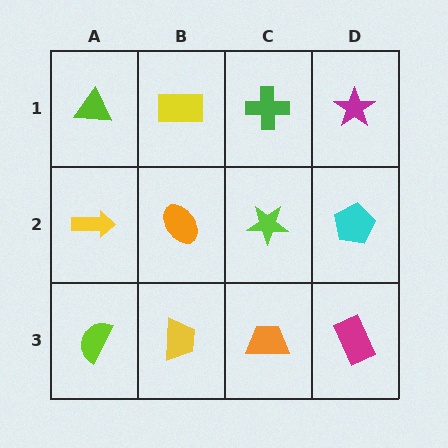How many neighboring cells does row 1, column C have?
3.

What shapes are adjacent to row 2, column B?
A yellow rectangle (row 1, column B), a yellow trapezoid (row 3, column B), a yellow arrow (row 2, column A), a lime star (row 2, column C).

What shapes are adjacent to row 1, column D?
A cyan pentagon (row 2, column D), a green cross (row 1, column C).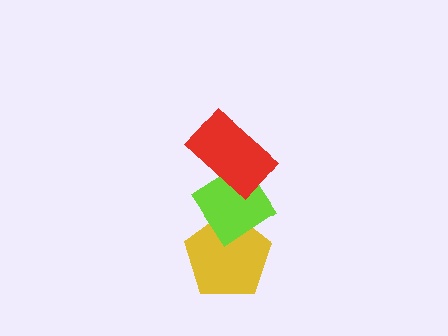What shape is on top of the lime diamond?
The red rectangle is on top of the lime diamond.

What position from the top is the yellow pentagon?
The yellow pentagon is 3rd from the top.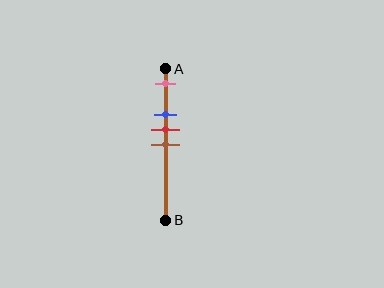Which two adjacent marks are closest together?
The red and brown marks are the closest adjacent pair.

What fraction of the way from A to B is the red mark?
The red mark is approximately 40% (0.4) of the way from A to B.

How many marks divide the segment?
There are 4 marks dividing the segment.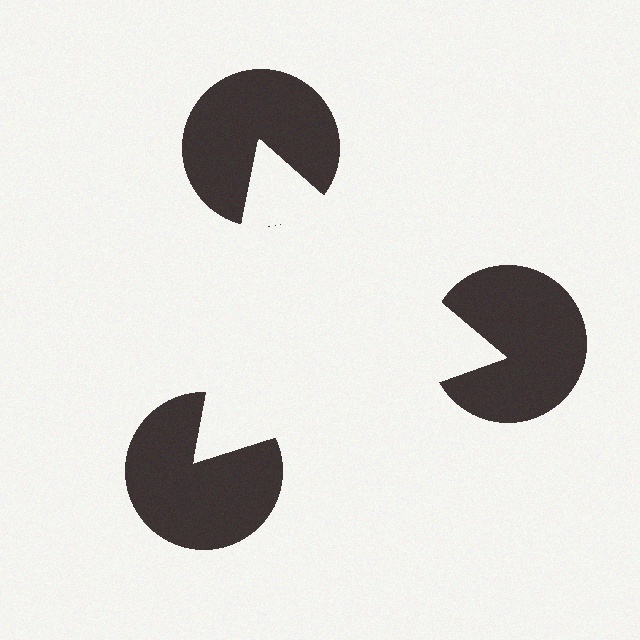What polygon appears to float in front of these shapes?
An illusory triangle — its edges are inferred from the aligned wedge cuts in the pac-man discs, not physically drawn.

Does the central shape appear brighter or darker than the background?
It typically appears slightly brighter than the background, even though no actual brightness change is drawn.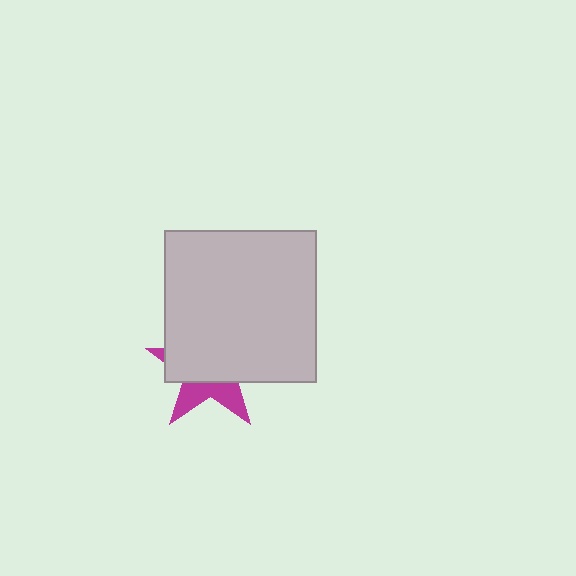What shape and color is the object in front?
The object in front is a light gray square.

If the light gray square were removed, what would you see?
You would see the complete magenta star.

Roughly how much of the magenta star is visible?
A small part of it is visible (roughly 33%).